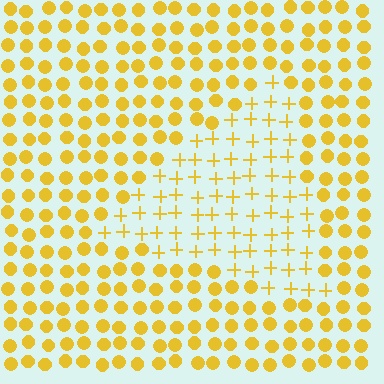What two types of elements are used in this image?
The image uses plus signs inside the triangle region and circles outside it.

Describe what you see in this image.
The image is filled with small yellow elements arranged in a uniform grid. A triangle-shaped region contains plus signs, while the surrounding area contains circles. The boundary is defined purely by the change in element shape.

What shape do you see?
I see a triangle.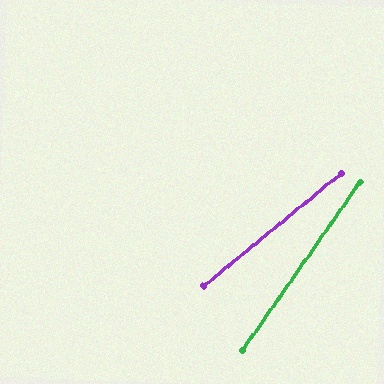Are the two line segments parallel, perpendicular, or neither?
Neither parallel nor perpendicular — they differ by about 15°.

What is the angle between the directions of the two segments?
Approximately 15 degrees.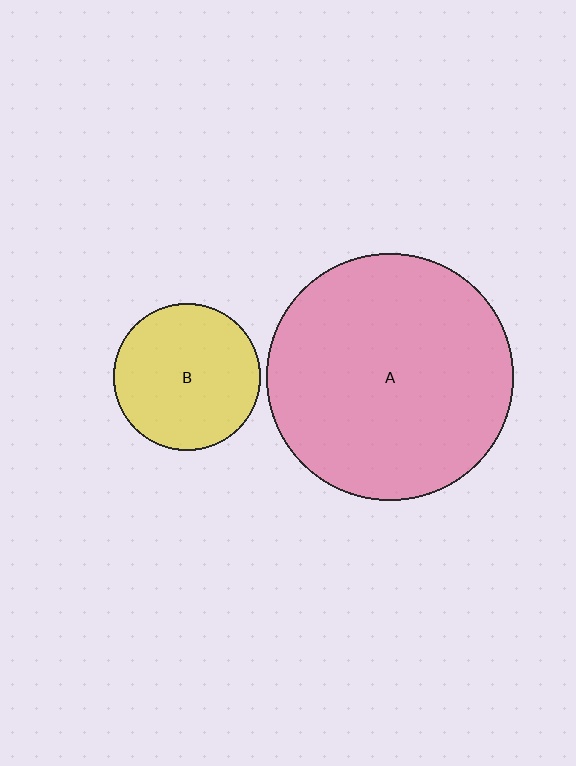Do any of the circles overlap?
No, none of the circles overlap.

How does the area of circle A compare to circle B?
Approximately 2.8 times.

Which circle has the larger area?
Circle A (pink).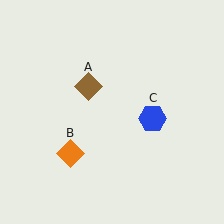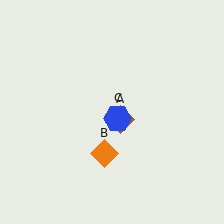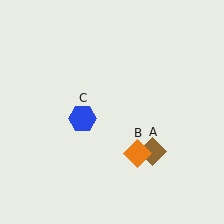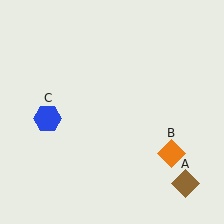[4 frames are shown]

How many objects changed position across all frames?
3 objects changed position: brown diamond (object A), orange diamond (object B), blue hexagon (object C).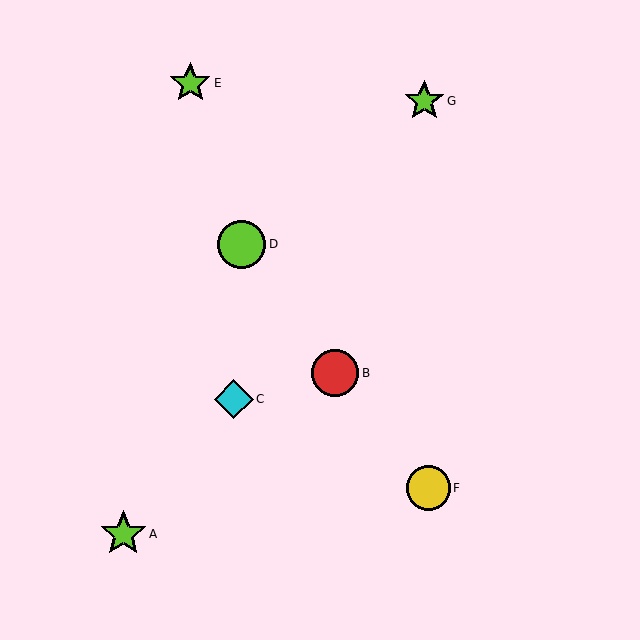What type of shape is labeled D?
Shape D is a lime circle.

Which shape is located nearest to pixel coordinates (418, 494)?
The yellow circle (labeled F) at (428, 488) is nearest to that location.